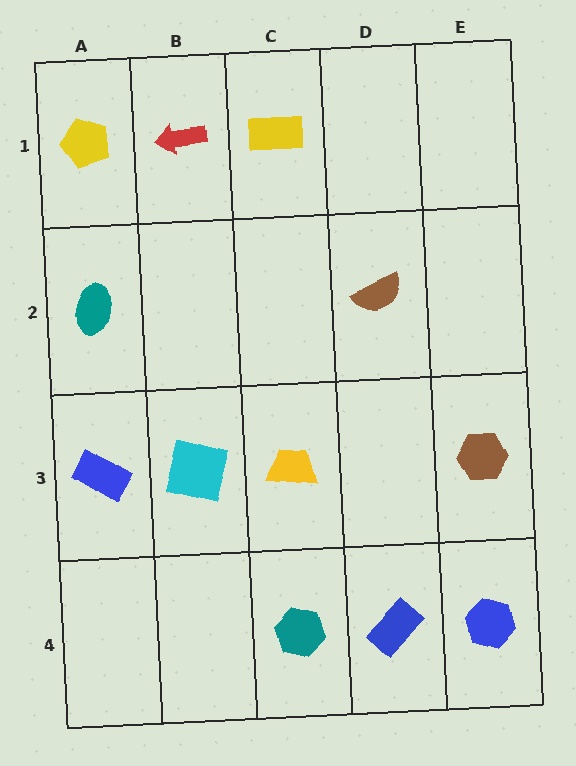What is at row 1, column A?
A yellow pentagon.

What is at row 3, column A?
A blue rectangle.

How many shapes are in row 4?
3 shapes.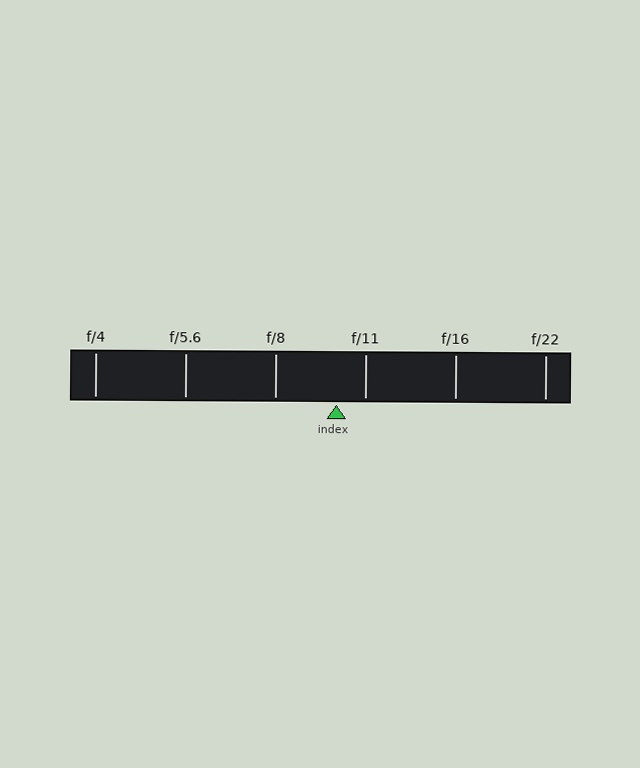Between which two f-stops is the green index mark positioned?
The index mark is between f/8 and f/11.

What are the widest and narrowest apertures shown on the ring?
The widest aperture shown is f/4 and the narrowest is f/22.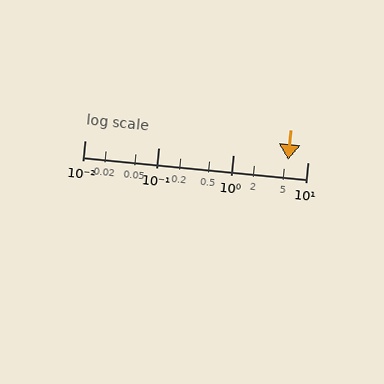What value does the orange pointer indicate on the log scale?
The pointer indicates approximately 5.4.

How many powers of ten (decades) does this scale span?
The scale spans 3 decades, from 0.01 to 10.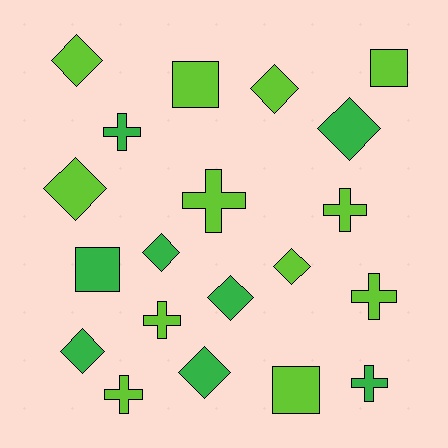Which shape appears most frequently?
Diamond, with 9 objects.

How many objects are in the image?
There are 20 objects.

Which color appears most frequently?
Lime, with 12 objects.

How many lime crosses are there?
There are 5 lime crosses.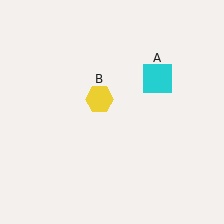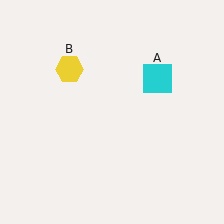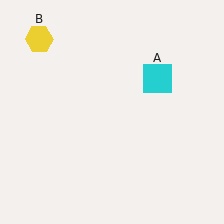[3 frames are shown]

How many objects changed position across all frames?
1 object changed position: yellow hexagon (object B).